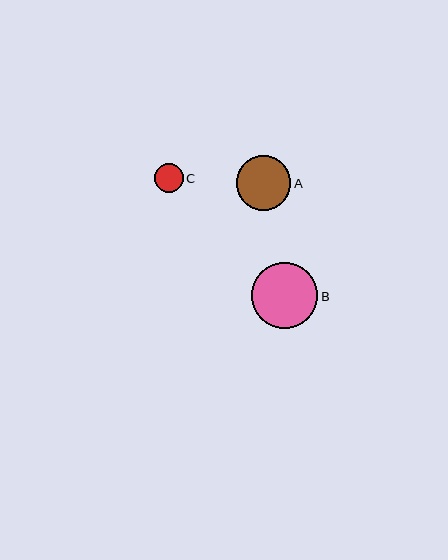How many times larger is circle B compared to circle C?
Circle B is approximately 2.3 times the size of circle C.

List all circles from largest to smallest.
From largest to smallest: B, A, C.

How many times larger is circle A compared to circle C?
Circle A is approximately 1.9 times the size of circle C.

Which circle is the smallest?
Circle C is the smallest with a size of approximately 29 pixels.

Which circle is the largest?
Circle B is the largest with a size of approximately 66 pixels.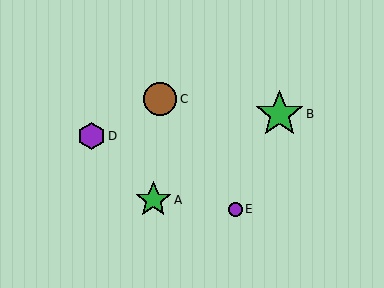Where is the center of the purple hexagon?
The center of the purple hexagon is at (92, 136).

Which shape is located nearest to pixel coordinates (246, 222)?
The purple circle (labeled E) at (235, 209) is nearest to that location.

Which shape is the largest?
The green star (labeled B) is the largest.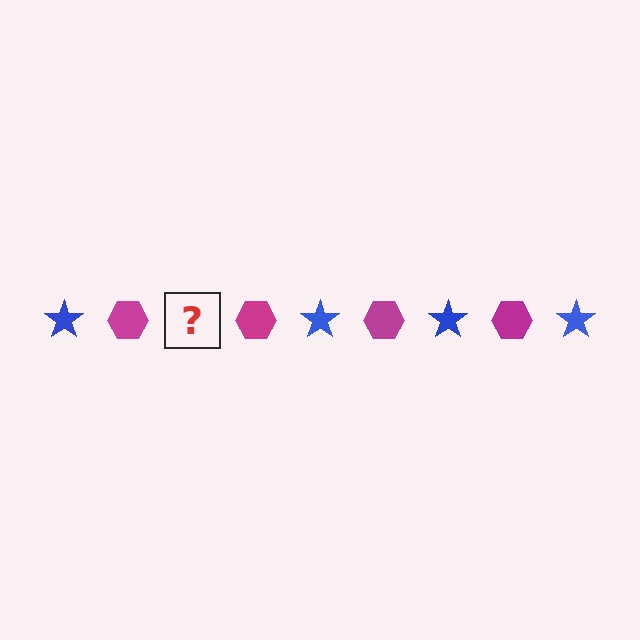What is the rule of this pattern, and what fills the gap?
The rule is that the pattern alternates between blue star and magenta hexagon. The gap should be filled with a blue star.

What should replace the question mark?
The question mark should be replaced with a blue star.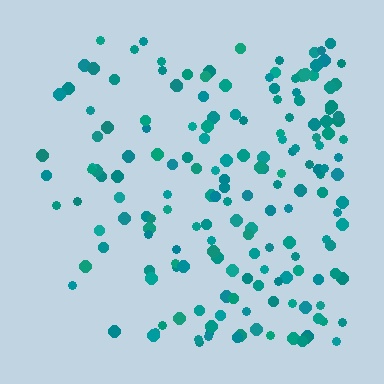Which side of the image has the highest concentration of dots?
The right.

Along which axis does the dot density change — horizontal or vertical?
Horizontal.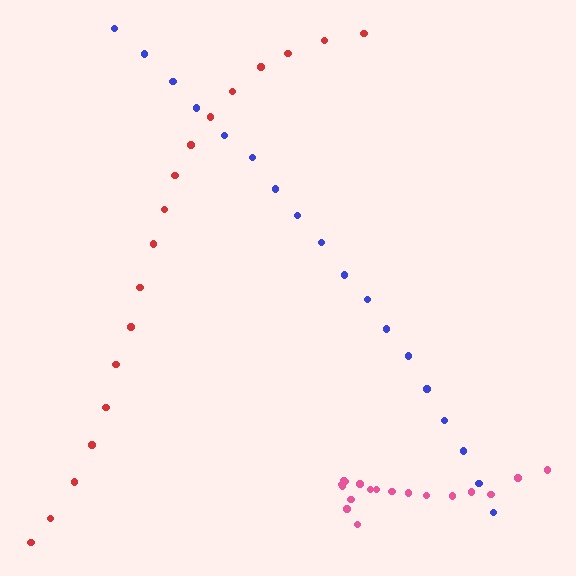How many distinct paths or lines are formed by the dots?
There are 3 distinct paths.